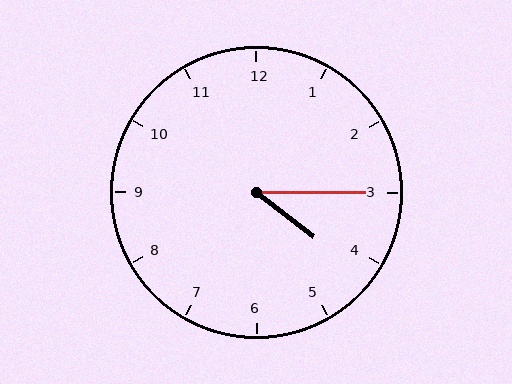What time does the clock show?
4:15.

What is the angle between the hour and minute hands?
Approximately 38 degrees.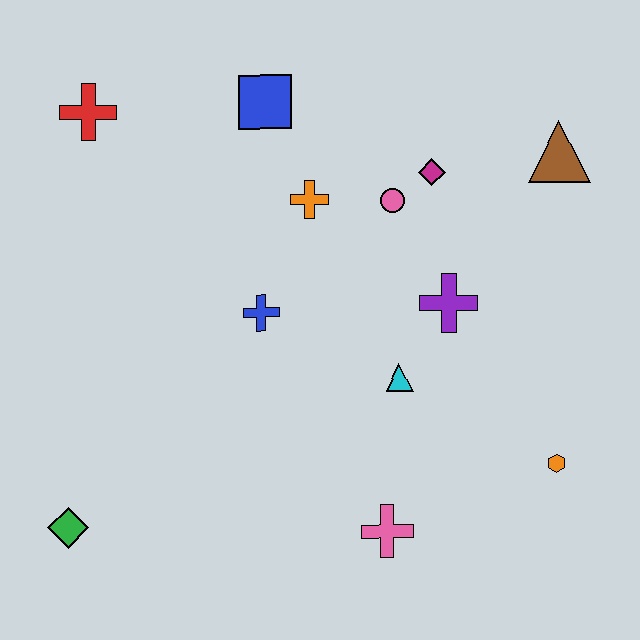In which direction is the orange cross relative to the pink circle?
The orange cross is to the left of the pink circle.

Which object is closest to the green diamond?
The blue cross is closest to the green diamond.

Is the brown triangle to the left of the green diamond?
No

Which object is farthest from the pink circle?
The green diamond is farthest from the pink circle.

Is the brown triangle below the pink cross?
No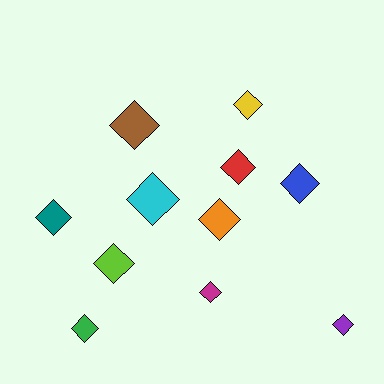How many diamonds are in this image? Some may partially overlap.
There are 11 diamonds.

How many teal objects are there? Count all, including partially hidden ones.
There is 1 teal object.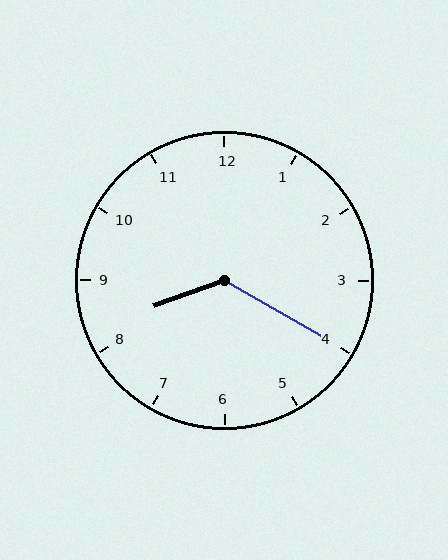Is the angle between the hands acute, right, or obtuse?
It is obtuse.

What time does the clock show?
8:20.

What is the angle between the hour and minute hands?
Approximately 130 degrees.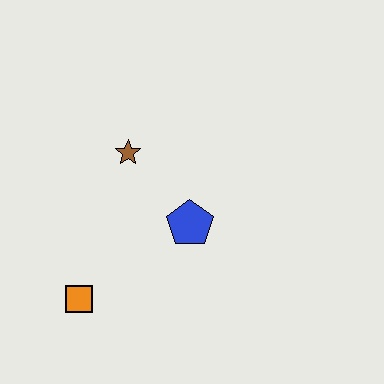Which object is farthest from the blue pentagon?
The orange square is farthest from the blue pentagon.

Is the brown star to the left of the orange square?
No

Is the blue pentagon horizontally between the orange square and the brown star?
No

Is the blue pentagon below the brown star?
Yes